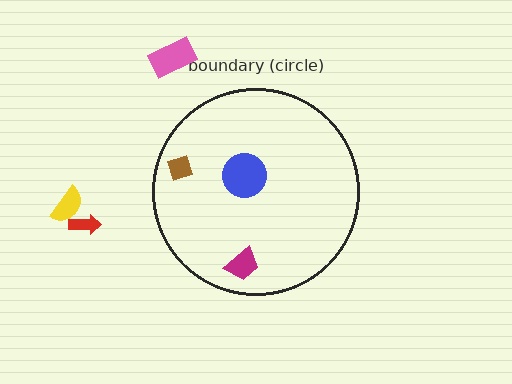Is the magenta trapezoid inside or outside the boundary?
Inside.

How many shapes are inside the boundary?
3 inside, 3 outside.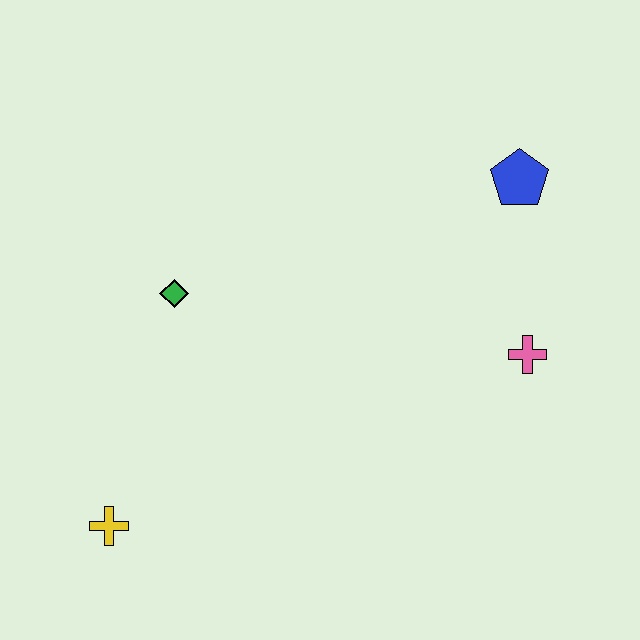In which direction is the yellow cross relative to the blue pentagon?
The yellow cross is to the left of the blue pentagon.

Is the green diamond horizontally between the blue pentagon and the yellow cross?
Yes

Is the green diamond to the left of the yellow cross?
No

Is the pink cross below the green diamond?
Yes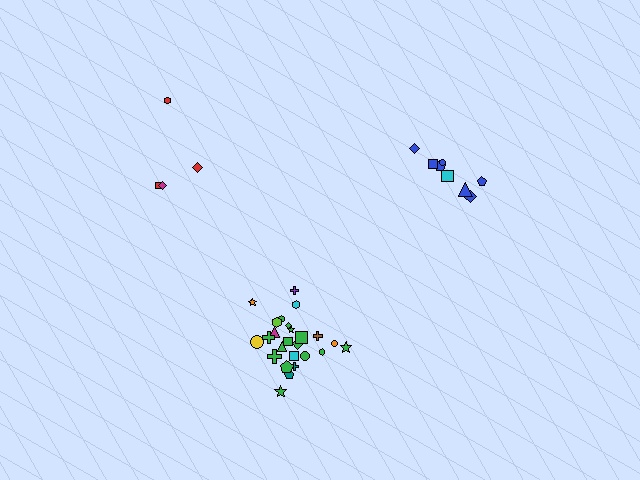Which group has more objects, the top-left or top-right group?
The top-right group.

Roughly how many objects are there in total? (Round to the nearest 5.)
Roughly 35 objects in total.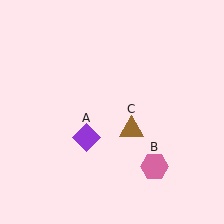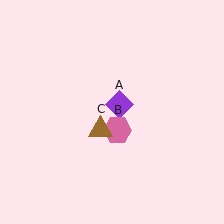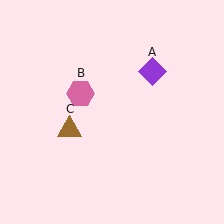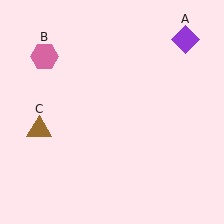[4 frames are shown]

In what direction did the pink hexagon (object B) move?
The pink hexagon (object B) moved up and to the left.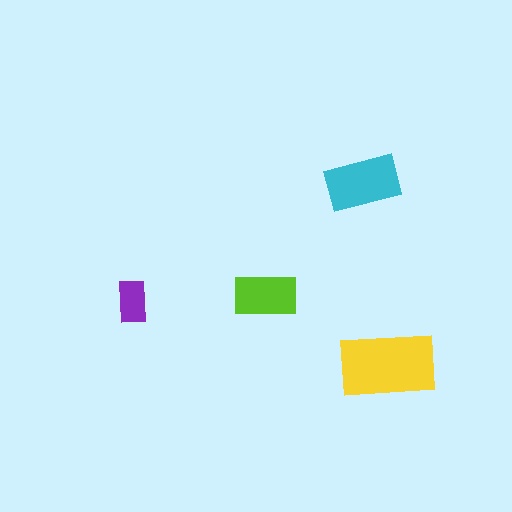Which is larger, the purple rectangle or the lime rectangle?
The lime one.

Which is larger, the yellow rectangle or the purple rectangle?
The yellow one.